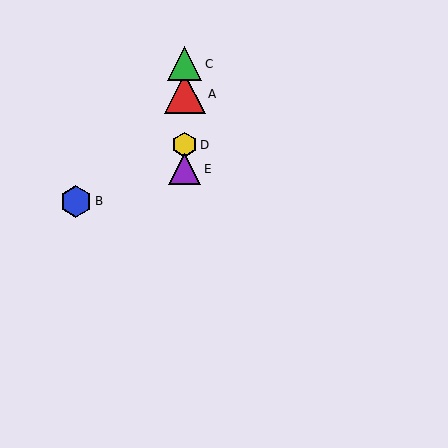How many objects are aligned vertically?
4 objects (A, C, D, E) are aligned vertically.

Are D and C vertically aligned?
Yes, both are at x≈185.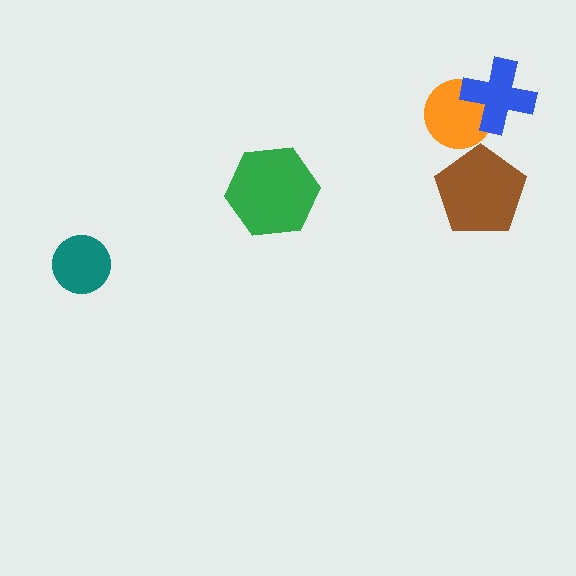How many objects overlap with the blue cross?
1 object overlaps with the blue cross.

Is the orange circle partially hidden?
Yes, it is partially covered by another shape.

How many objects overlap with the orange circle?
1 object overlaps with the orange circle.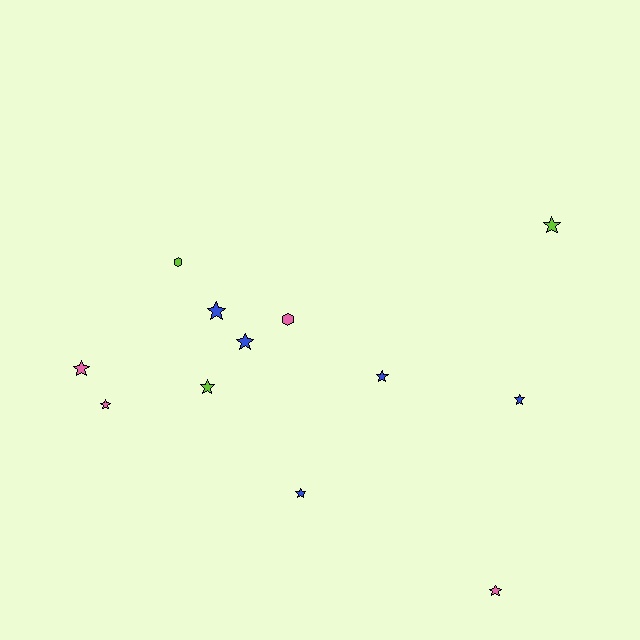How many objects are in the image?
There are 12 objects.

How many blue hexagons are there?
There are no blue hexagons.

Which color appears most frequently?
Blue, with 5 objects.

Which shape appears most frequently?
Star, with 10 objects.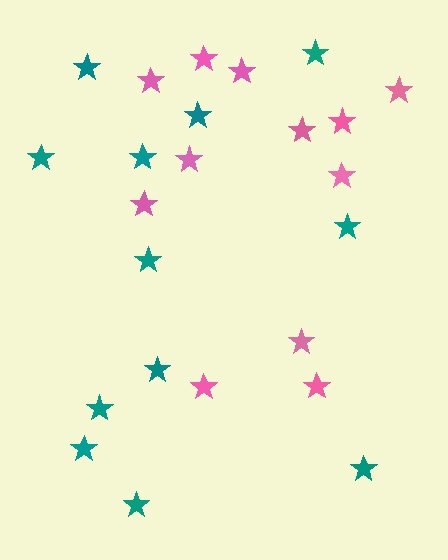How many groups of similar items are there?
There are 2 groups: one group of teal stars (12) and one group of pink stars (12).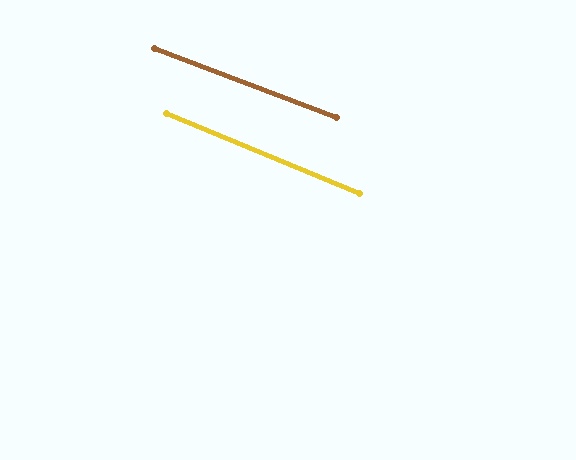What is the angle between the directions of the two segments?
Approximately 2 degrees.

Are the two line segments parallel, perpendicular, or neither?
Parallel — their directions differ by only 1.9°.